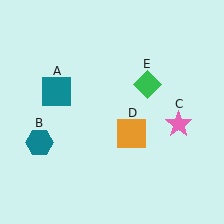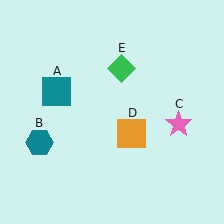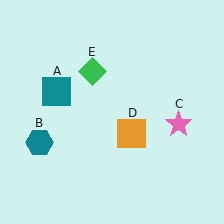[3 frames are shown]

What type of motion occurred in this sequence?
The green diamond (object E) rotated counterclockwise around the center of the scene.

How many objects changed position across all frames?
1 object changed position: green diamond (object E).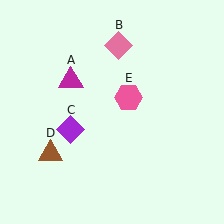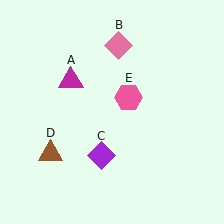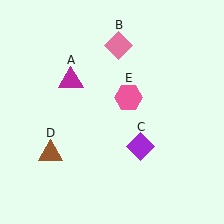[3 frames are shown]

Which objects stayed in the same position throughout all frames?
Magenta triangle (object A) and pink diamond (object B) and brown triangle (object D) and pink hexagon (object E) remained stationary.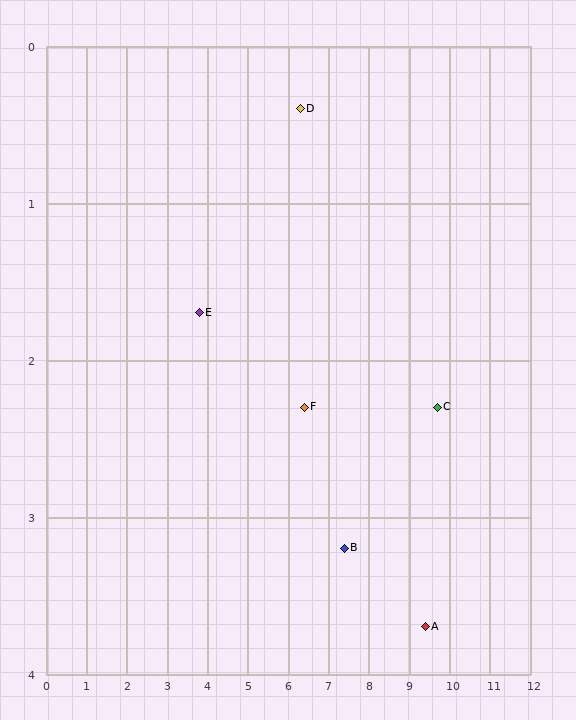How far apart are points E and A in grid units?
Points E and A are about 5.9 grid units apart.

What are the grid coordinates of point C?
Point C is at approximately (9.7, 2.3).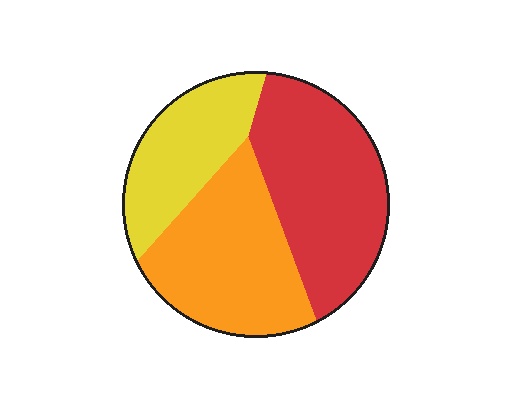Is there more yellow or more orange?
Orange.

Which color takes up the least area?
Yellow, at roughly 25%.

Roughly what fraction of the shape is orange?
Orange covers roughly 35% of the shape.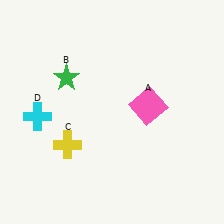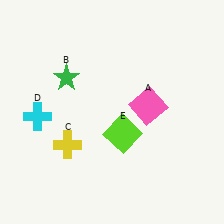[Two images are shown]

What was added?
A lime square (E) was added in Image 2.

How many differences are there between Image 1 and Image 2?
There is 1 difference between the two images.